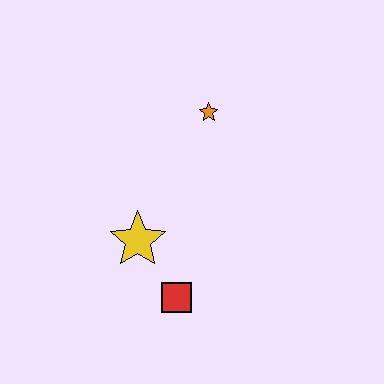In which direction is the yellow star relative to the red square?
The yellow star is above the red square.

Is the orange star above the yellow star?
Yes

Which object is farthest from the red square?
The orange star is farthest from the red square.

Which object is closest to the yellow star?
The red square is closest to the yellow star.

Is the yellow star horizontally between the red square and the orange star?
No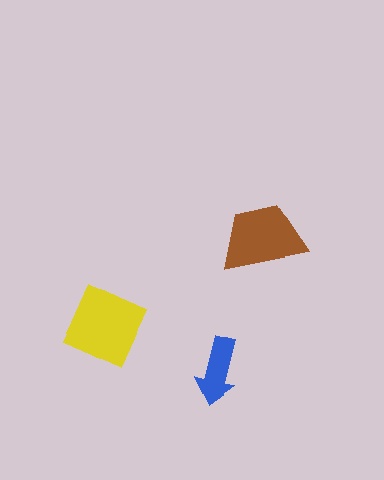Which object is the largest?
The yellow diamond.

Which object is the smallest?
The blue arrow.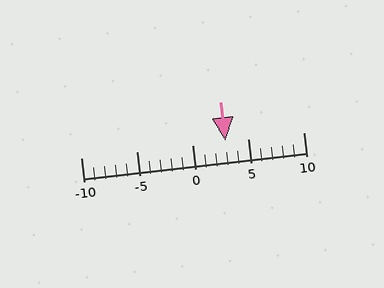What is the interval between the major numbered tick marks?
The major tick marks are spaced 5 units apart.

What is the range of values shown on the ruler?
The ruler shows values from -10 to 10.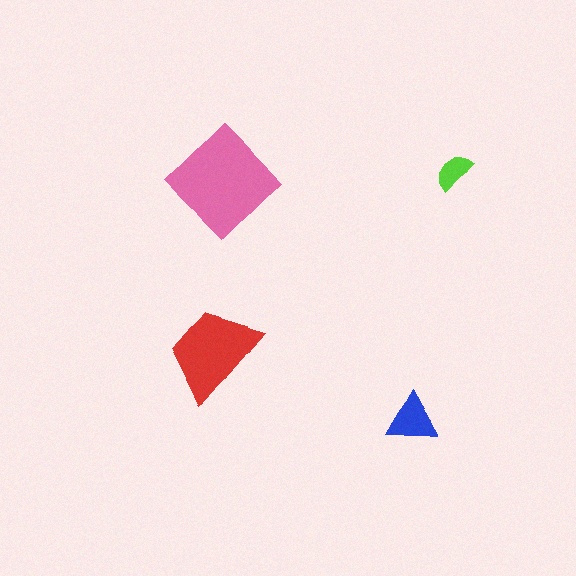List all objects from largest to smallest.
The pink diamond, the red trapezoid, the blue triangle, the lime semicircle.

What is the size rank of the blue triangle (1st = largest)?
3rd.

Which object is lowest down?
The blue triangle is bottommost.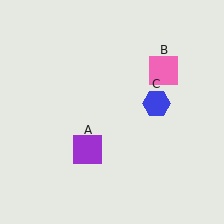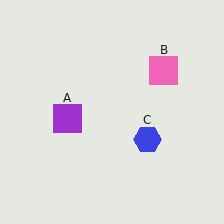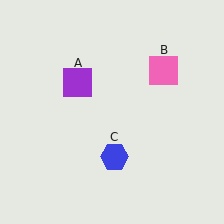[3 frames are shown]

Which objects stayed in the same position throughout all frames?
Pink square (object B) remained stationary.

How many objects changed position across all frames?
2 objects changed position: purple square (object A), blue hexagon (object C).